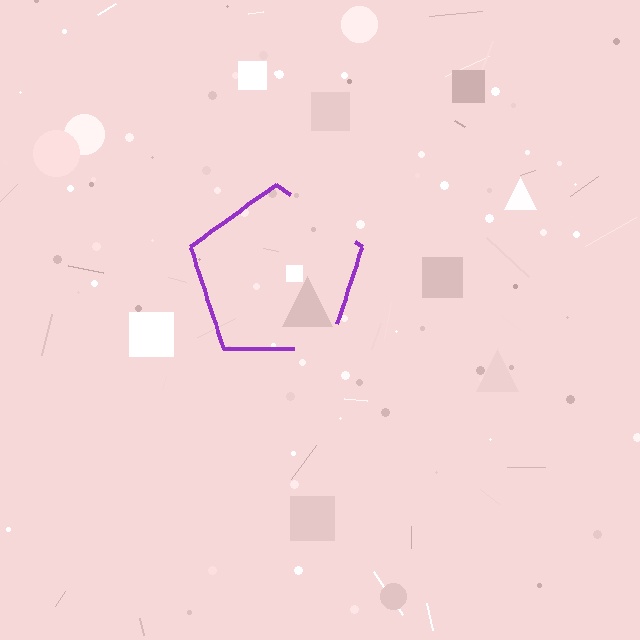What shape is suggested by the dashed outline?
The dashed outline suggests a pentagon.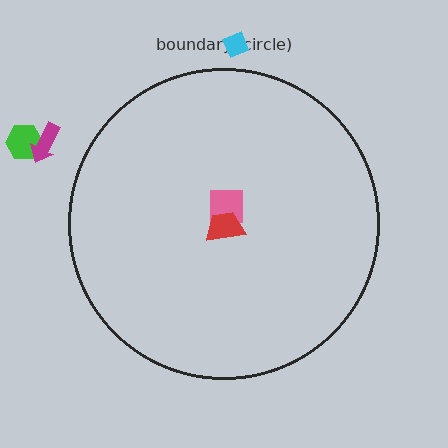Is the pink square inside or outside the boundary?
Inside.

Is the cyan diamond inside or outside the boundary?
Outside.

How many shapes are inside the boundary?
2 inside, 3 outside.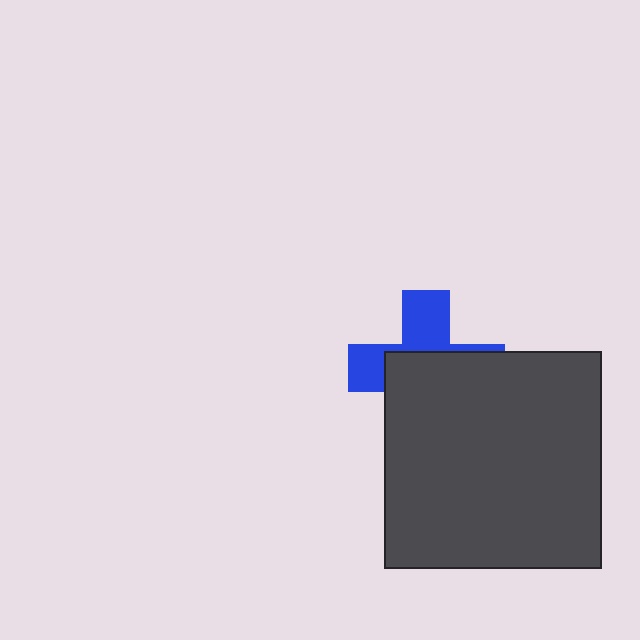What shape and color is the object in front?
The object in front is a dark gray square.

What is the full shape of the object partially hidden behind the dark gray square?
The partially hidden object is a blue cross.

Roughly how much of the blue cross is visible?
A small part of it is visible (roughly 41%).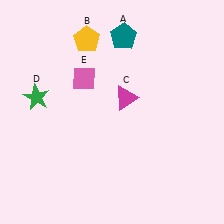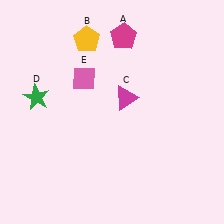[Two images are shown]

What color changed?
The pentagon (A) changed from teal in Image 1 to magenta in Image 2.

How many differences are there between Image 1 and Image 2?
There is 1 difference between the two images.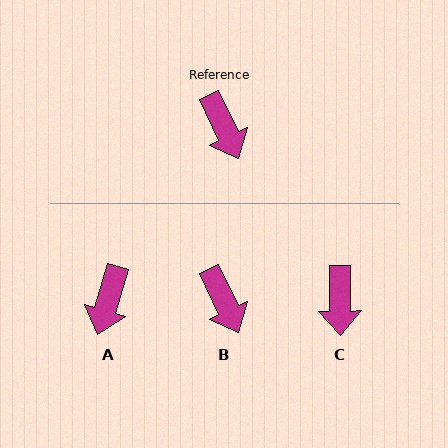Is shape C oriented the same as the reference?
No, it is off by about 25 degrees.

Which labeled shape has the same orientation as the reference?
B.